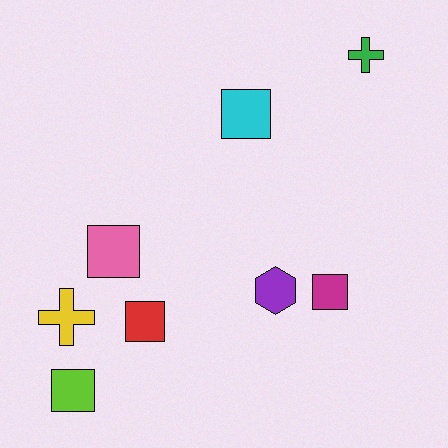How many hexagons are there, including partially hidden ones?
There is 1 hexagon.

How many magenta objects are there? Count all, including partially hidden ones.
There is 1 magenta object.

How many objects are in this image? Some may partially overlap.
There are 8 objects.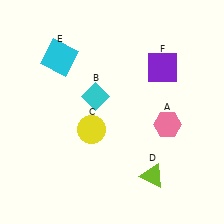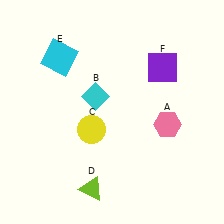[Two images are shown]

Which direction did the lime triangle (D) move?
The lime triangle (D) moved left.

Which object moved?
The lime triangle (D) moved left.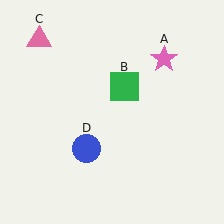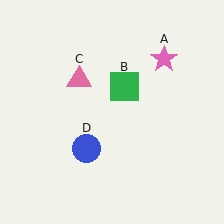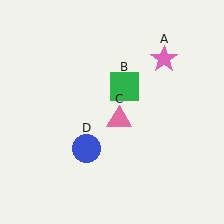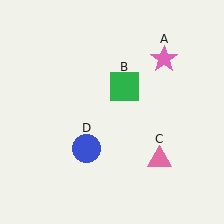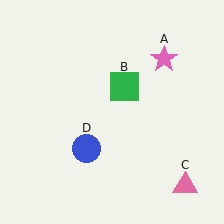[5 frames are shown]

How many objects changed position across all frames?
1 object changed position: pink triangle (object C).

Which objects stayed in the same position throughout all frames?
Pink star (object A) and green square (object B) and blue circle (object D) remained stationary.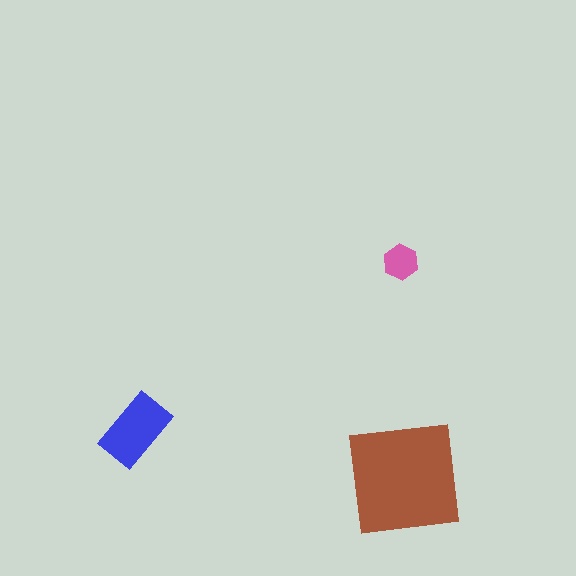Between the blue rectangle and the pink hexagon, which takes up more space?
The blue rectangle.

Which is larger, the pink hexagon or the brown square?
The brown square.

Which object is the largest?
The brown square.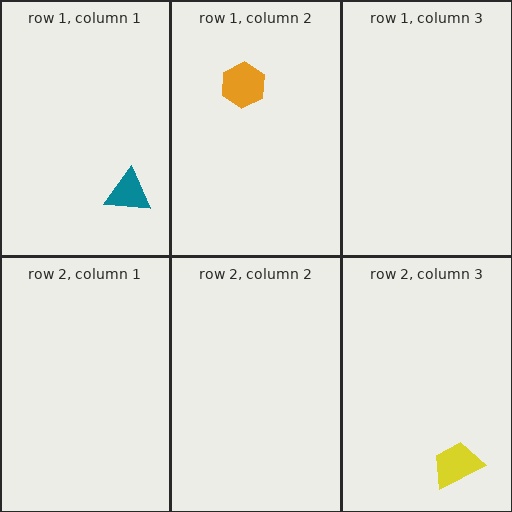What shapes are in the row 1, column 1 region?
The teal triangle.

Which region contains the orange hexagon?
The row 1, column 2 region.